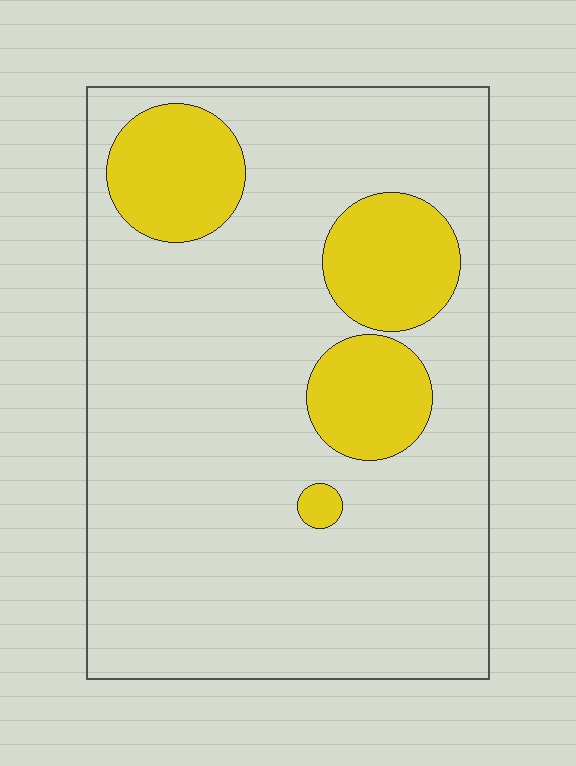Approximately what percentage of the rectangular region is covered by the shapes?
Approximately 20%.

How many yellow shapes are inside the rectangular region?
4.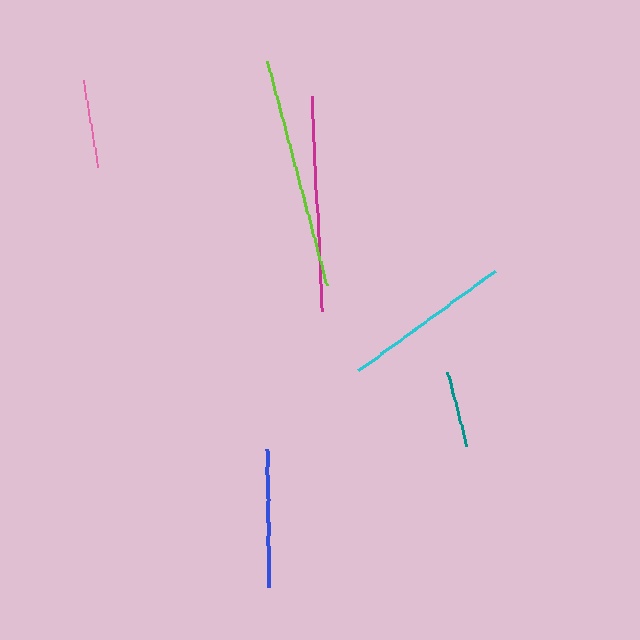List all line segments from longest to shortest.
From longest to shortest: lime, magenta, cyan, blue, pink, teal.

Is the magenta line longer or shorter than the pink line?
The magenta line is longer than the pink line.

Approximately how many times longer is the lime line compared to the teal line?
The lime line is approximately 3.0 times the length of the teal line.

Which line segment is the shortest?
The teal line is the shortest at approximately 76 pixels.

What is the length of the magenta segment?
The magenta segment is approximately 215 pixels long.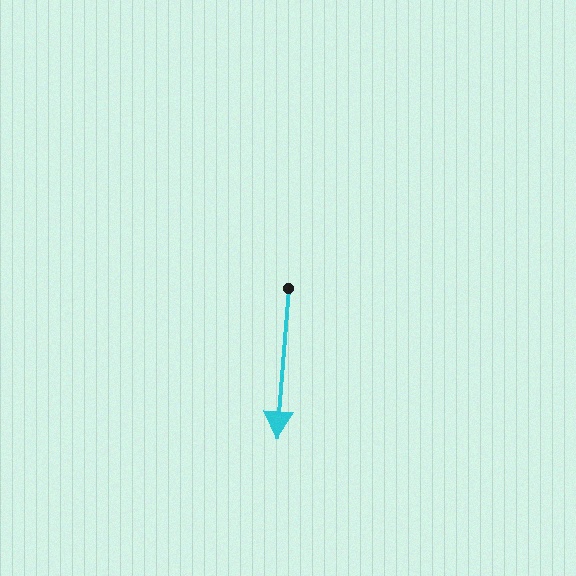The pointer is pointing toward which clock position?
Roughly 6 o'clock.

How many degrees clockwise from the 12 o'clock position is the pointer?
Approximately 184 degrees.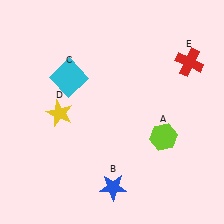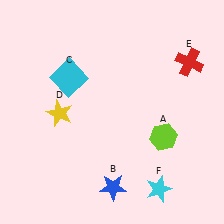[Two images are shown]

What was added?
A cyan star (F) was added in Image 2.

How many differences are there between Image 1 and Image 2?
There is 1 difference between the two images.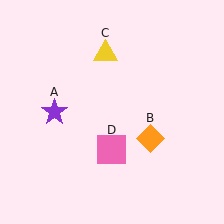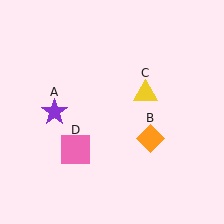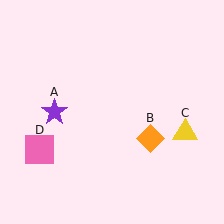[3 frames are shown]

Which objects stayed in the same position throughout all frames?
Purple star (object A) and orange diamond (object B) remained stationary.